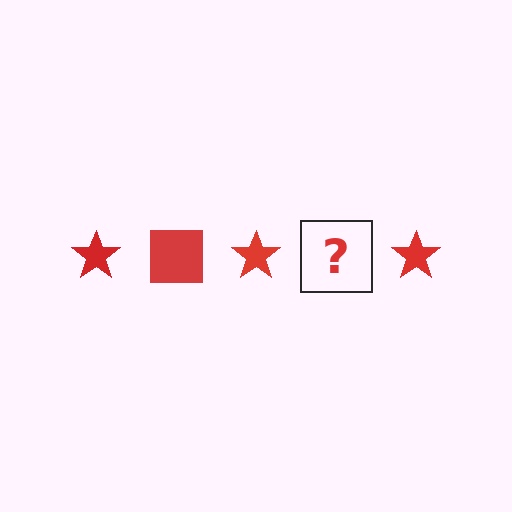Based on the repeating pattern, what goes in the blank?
The blank should be a red square.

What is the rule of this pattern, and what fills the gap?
The rule is that the pattern cycles through star, square shapes in red. The gap should be filled with a red square.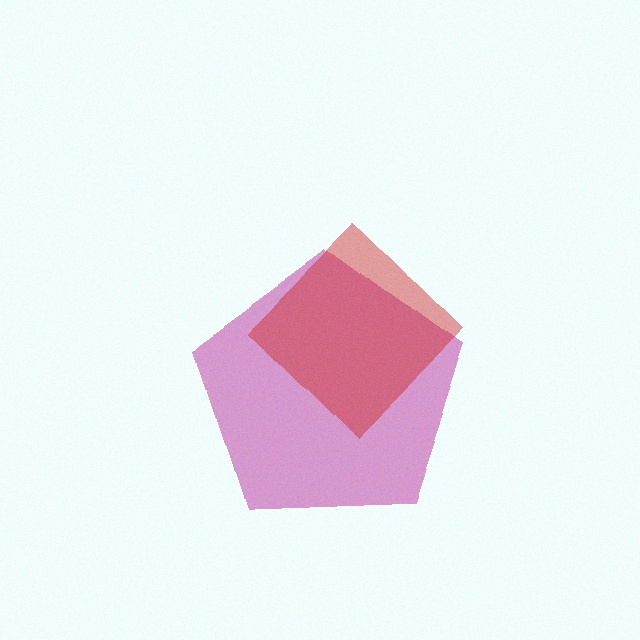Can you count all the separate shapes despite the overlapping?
Yes, there are 2 separate shapes.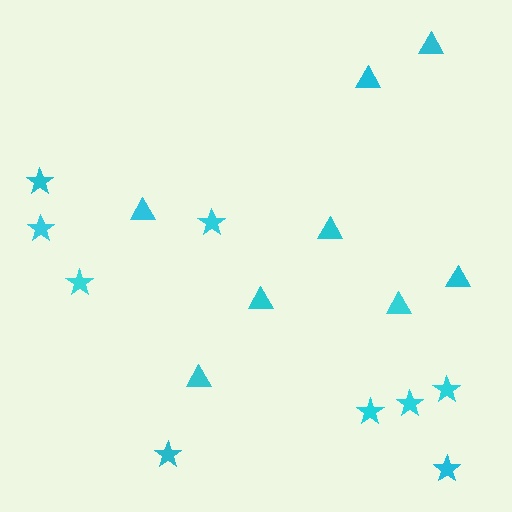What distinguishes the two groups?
There are 2 groups: one group of stars (9) and one group of triangles (8).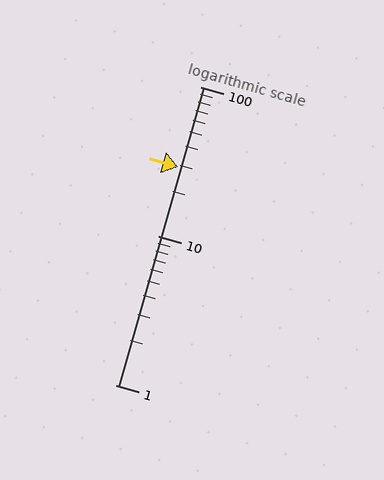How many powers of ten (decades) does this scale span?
The scale spans 2 decades, from 1 to 100.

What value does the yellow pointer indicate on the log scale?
The pointer indicates approximately 29.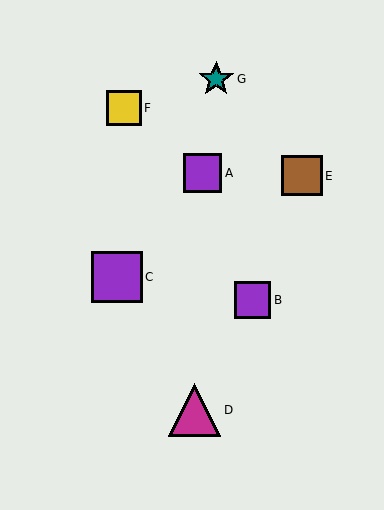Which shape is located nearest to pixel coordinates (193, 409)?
The magenta triangle (labeled D) at (195, 410) is nearest to that location.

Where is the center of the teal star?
The center of the teal star is at (216, 79).